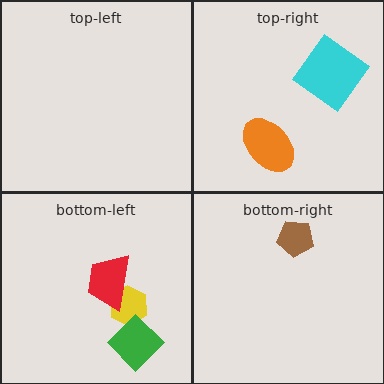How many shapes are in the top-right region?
2.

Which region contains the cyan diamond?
The top-right region.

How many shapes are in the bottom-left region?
3.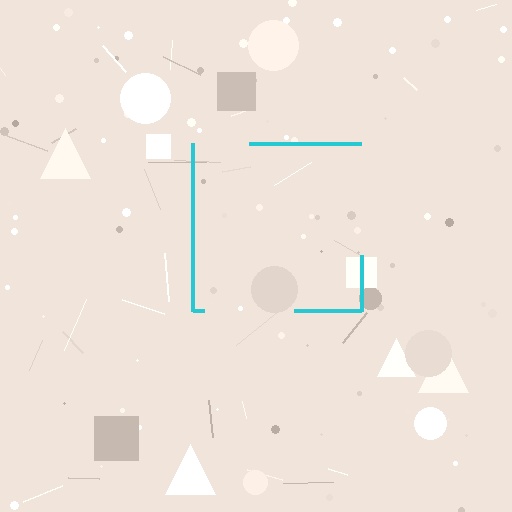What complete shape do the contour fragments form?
The contour fragments form a square.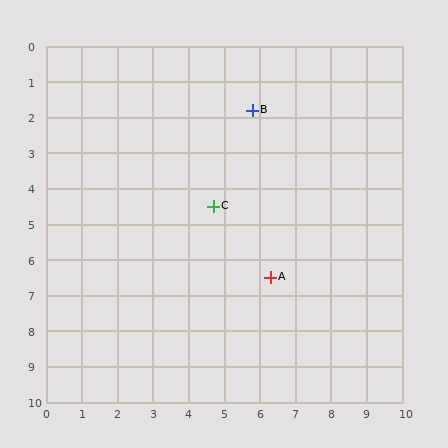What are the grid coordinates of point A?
Point A is at approximately (6.3, 6.5).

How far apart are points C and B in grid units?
Points C and B are about 2.9 grid units apart.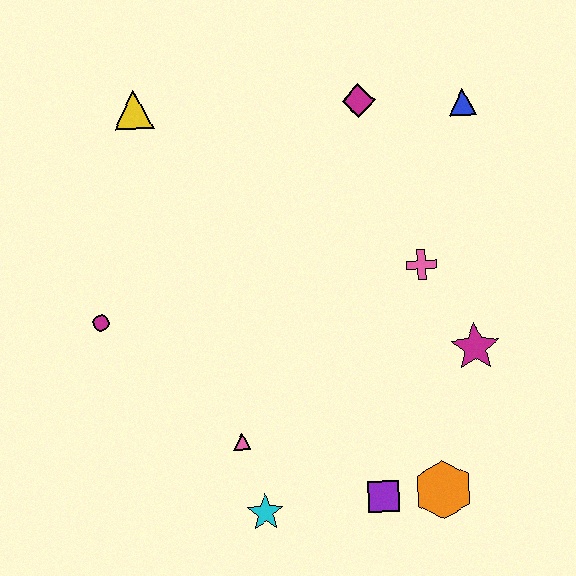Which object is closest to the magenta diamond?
The blue triangle is closest to the magenta diamond.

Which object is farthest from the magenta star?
The yellow triangle is farthest from the magenta star.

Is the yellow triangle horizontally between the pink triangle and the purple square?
No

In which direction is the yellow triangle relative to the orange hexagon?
The yellow triangle is above the orange hexagon.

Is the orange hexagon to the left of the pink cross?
No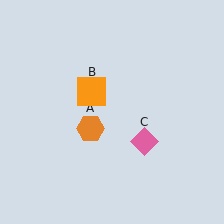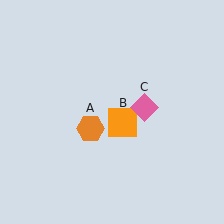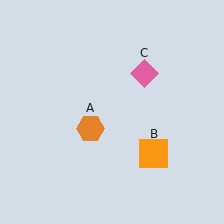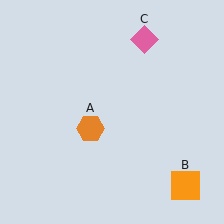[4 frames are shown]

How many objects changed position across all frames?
2 objects changed position: orange square (object B), pink diamond (object C).